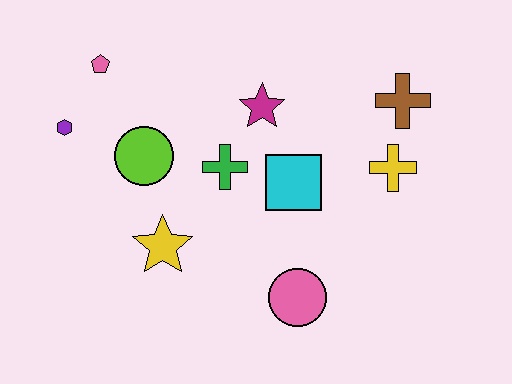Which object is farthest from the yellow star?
The brown cross is farthest from the yellow star.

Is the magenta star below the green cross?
No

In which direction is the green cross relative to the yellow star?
The green cross is above the yellow star.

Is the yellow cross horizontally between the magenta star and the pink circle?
No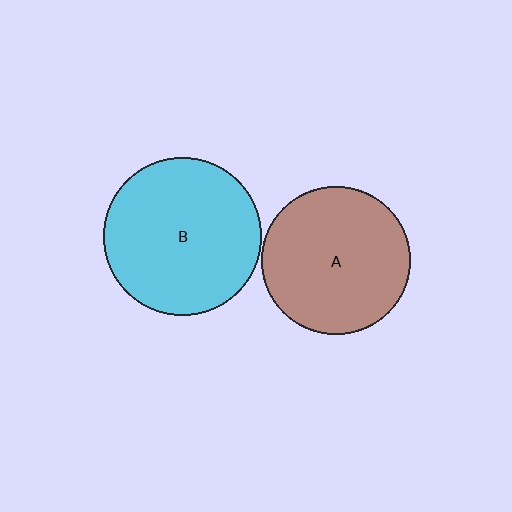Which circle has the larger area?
Circle B (cyan).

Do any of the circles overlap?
No, none of the circles overlap.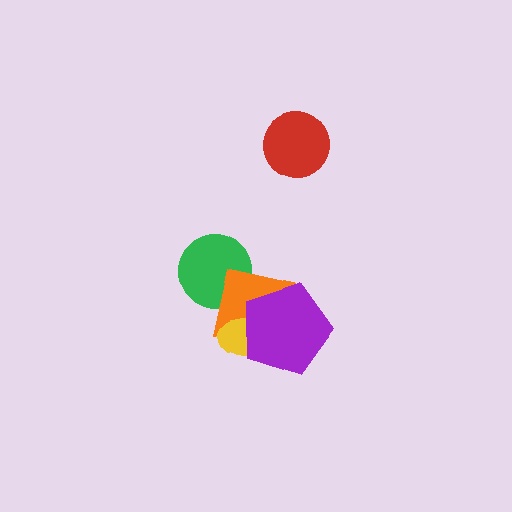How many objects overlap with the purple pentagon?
2 objects overlap with the purple pentagon.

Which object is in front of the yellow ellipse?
The purple pentagon is in front of the yellow ellipse.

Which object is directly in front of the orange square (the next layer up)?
The yellow ellipse is directly in front of the orange square.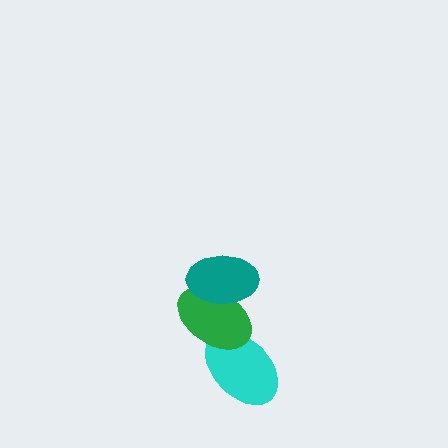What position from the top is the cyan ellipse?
The cyan ellipse is 3rd from the top.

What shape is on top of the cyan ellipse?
The green ellipse is on top of the cyan ellipse.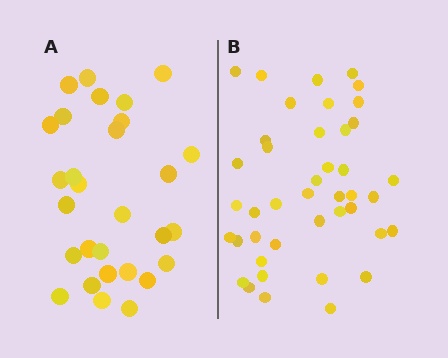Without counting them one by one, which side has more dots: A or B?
Region B (the right region) has more dots.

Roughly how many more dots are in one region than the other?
Region B has approximately 15 more dots than region A.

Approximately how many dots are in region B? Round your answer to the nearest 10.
About 40 dots. (The exact count is 42, which rounds to 40.)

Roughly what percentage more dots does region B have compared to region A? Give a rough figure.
About 45% more.